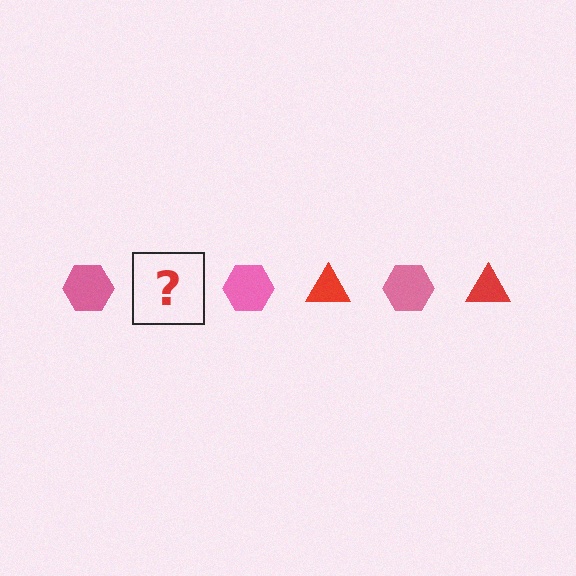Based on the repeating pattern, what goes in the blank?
The blank should be a red triangle.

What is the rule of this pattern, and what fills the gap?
The rule is that the pattern alternates between pink hexagon and red triangle. The gap should be filled with a red triangle.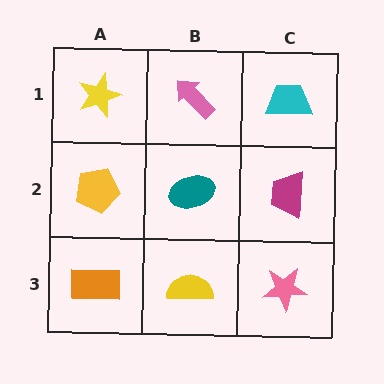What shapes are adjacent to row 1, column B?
A teal ellipse (row 2, column B), a yellow star (row 1, column A), a cyan trapezoid (row 1, column C).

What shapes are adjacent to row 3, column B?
A teal ellipse (row 2, column B), an orange rectangle (row 3, column A), a pink star (row 3, column C).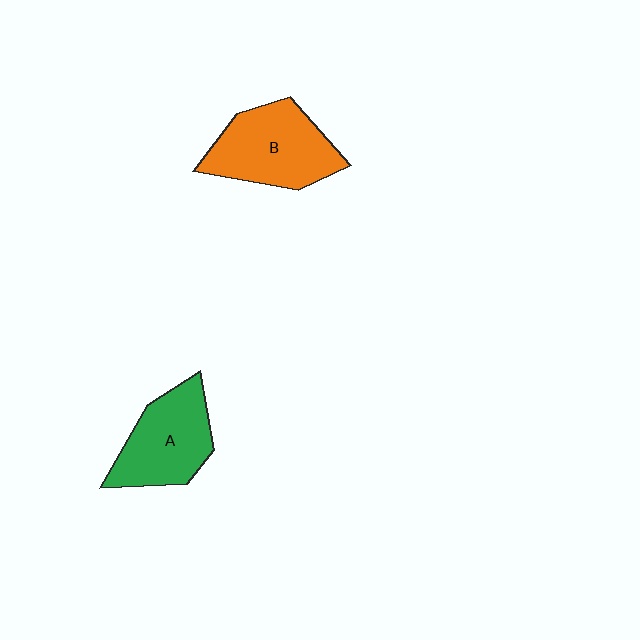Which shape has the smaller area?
Shape A (green).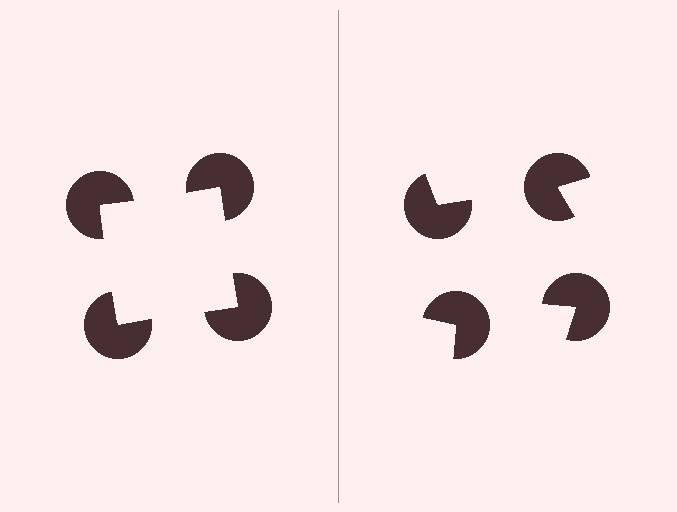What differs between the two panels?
The pac-man discs are positioned identically on both sides; only the wedge orientations differ. On the left they align to a square; on the right they are misaligned.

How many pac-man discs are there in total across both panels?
8 — 4 on each side.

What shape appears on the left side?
An illusory square.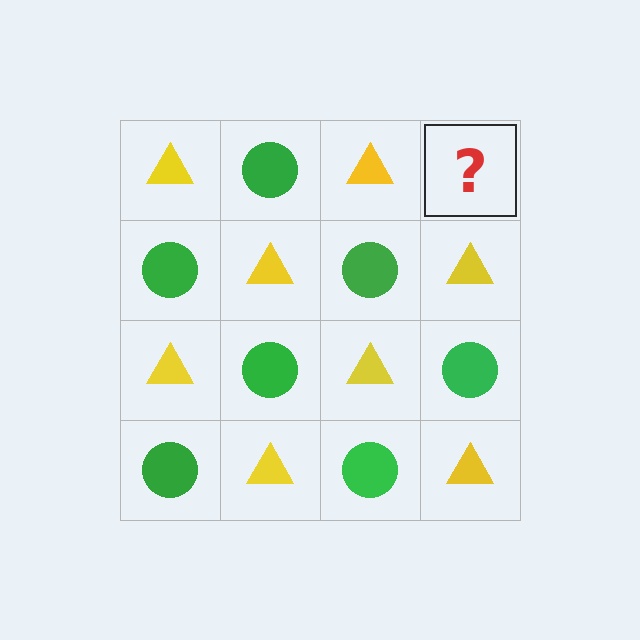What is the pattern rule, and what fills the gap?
The rule is that it alternates yellow triangle and green circle in a checkerboard pattern. The gap should be filled with a green circle.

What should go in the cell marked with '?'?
The missing cell should contain a green circle.